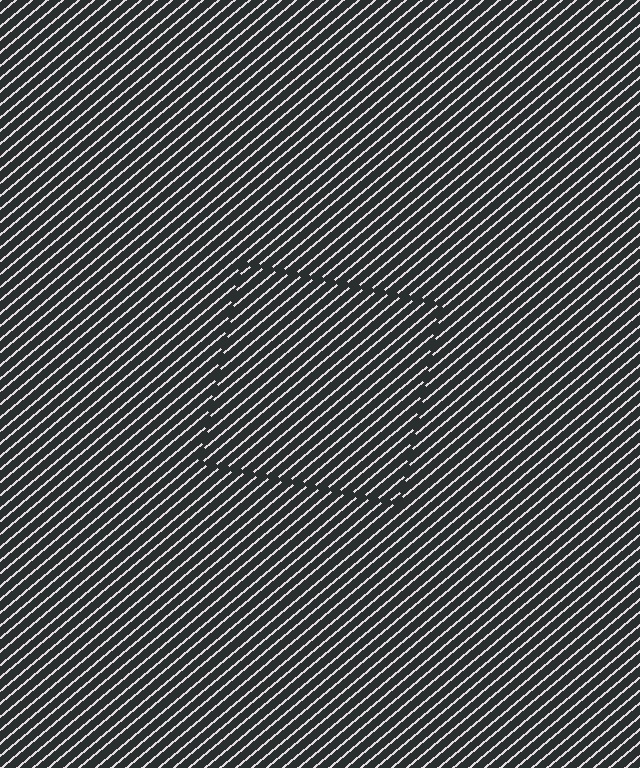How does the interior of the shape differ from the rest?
The interior of the shape contains the same grating, shifted by half a period — the contour is defined by the phase discontinuity where line-ends from the inner and outer gratings abut.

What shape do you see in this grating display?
An illusory square. The interior of the shape contains the same grating, shifted by half a period — the contour is defined by the phase discontinuity where line-ends from the inner and outer gratings abut.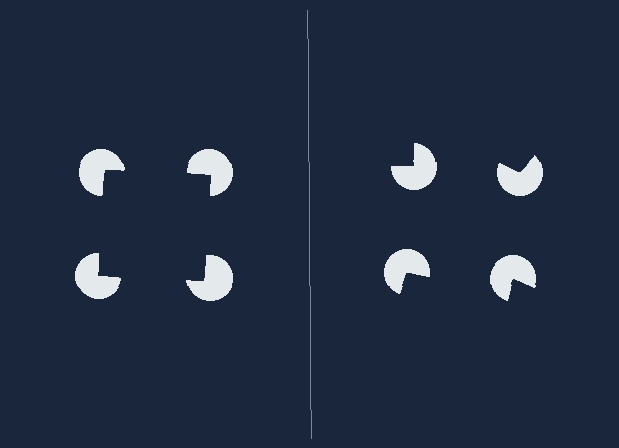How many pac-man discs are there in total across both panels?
8 — 4 on each side.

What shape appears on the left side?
An illusory square.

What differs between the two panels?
The pac-man discs are positioned identically on both sides; only the wedge orientations differ. On the left they align to a square; on the right they are misaligned.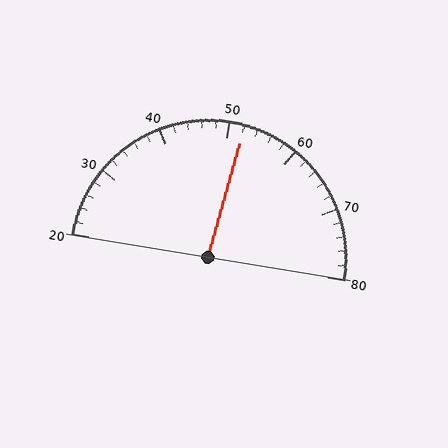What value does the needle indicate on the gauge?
The needle indicates approximately 52.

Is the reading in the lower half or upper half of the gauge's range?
The reading is in the upper half of the range (20 to 80).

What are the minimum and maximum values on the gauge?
The gauge ranges from 20 to 80.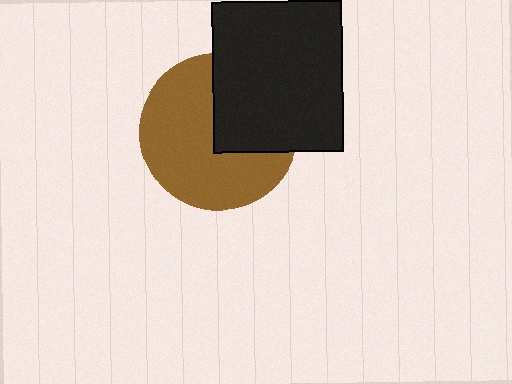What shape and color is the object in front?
The object in front is a black rectangle.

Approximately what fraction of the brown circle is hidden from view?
Roughly 37% of the brown circle is hidden behind the black rectangle.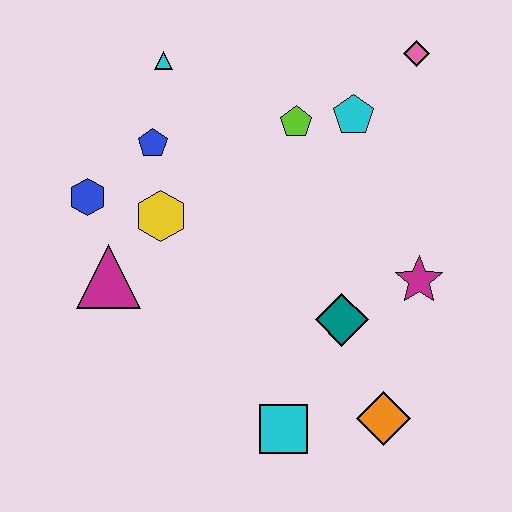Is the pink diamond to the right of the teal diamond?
Yes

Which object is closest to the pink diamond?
The cyan pentagon is closest to the pink diamond.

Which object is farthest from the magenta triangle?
The pink diamond is farthest from the magenta triangle.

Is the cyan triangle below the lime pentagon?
No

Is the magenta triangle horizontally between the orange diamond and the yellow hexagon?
No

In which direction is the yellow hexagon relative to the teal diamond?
The yellow hexagon is to the left of the teal diamond.